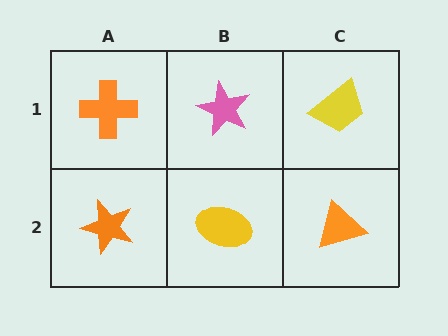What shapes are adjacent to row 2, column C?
A yellow trapezoid (row 1, column C), a yellow ellipse (row 2, column B).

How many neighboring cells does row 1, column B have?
3.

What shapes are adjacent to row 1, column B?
A yellow ellipse (row 2, column B), an orange cross (row 1, column A), a yellow trapezoid (row 1, column C).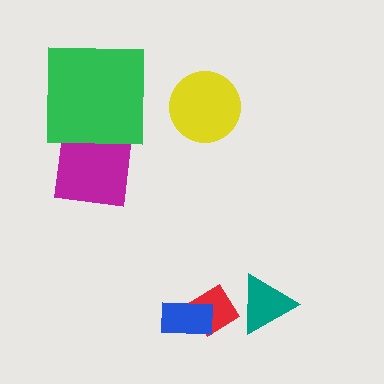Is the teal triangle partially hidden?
No, no other shape covers it.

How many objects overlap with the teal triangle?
1 object overlaps with the teal triangle.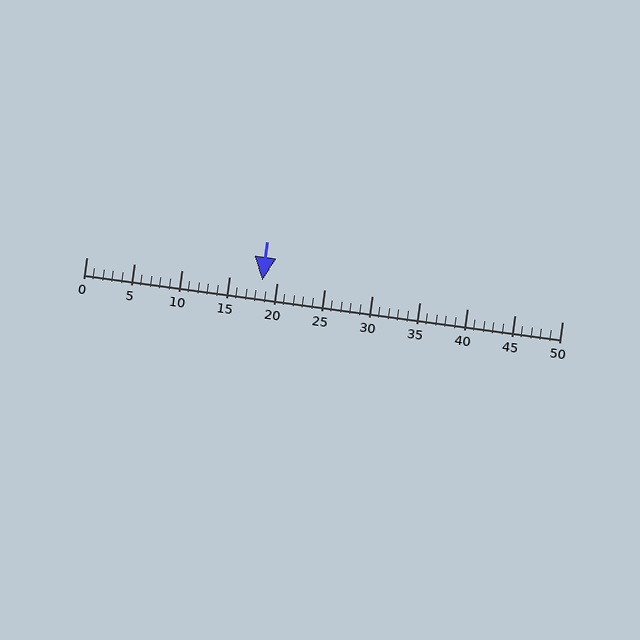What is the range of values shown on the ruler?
The ruler shows values from 0 to 50.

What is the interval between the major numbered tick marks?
The major tick marks are spaced 5 units apart.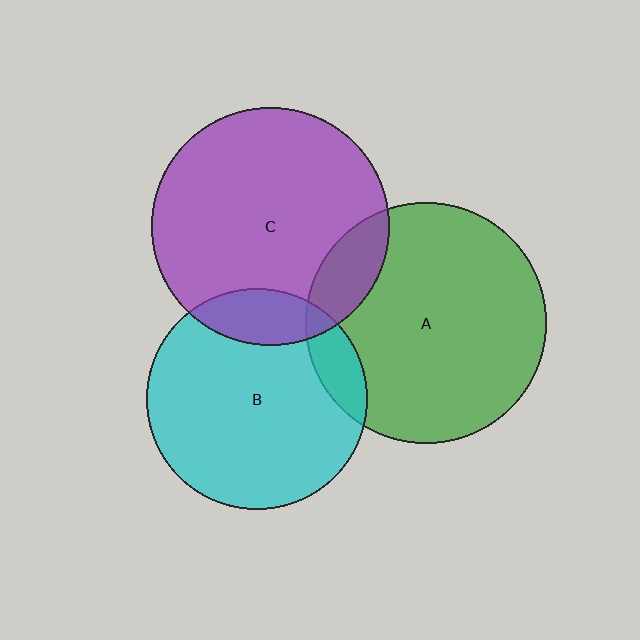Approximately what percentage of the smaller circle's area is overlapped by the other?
Approximately 15%.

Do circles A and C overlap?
Yes.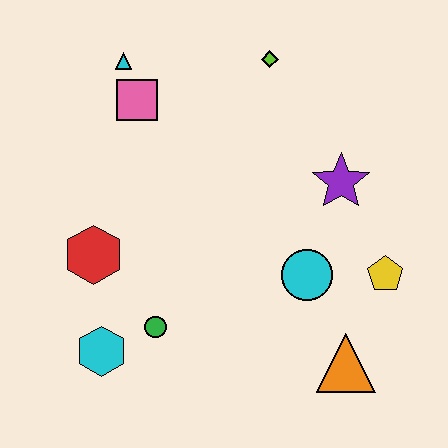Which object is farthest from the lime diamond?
The cyan hexagon is farthest from the lime diamond.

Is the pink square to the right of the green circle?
No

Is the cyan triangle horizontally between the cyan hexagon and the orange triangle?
Yes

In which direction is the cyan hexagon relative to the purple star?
The cyan hexagon is to the left of the purple star.